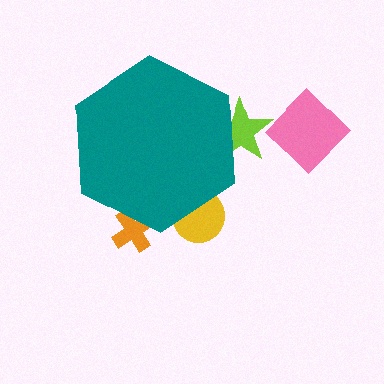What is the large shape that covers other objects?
A teal hexagon.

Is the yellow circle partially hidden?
Yes, the yellow circle is partially hidden behind the teal hexagon.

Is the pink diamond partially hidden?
No, the pink diamond is fully visible.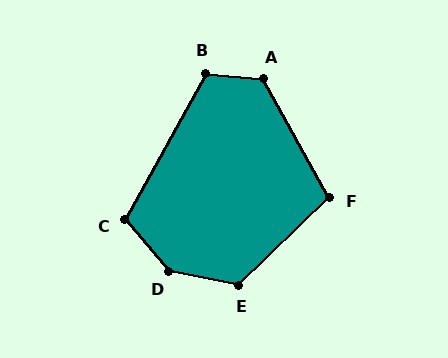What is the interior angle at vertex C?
Approximately 110 degrees (obtuse).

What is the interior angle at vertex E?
Approximately 124 degrees (obtuse).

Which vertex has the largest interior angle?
D, at approximately 142 degrees.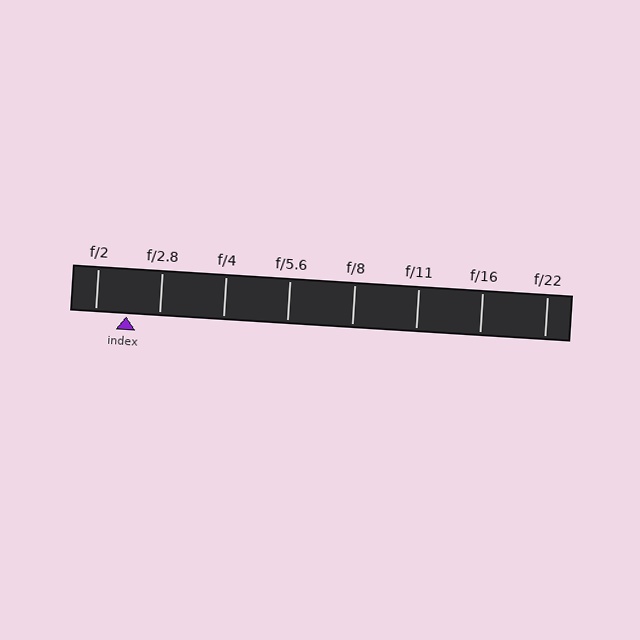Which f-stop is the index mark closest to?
The index mark is closest to f/2.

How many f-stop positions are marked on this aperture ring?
There are 8 f-stop positions marked.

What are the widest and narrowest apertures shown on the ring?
The widest aperture shown is f/2 and the narrowest is f/22.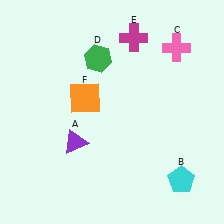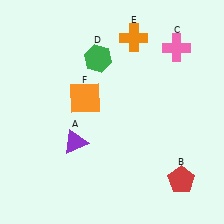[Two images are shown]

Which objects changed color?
B changed from cyan to red. E changed from magenta to orange.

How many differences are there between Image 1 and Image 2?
There are 2 differences between the two images.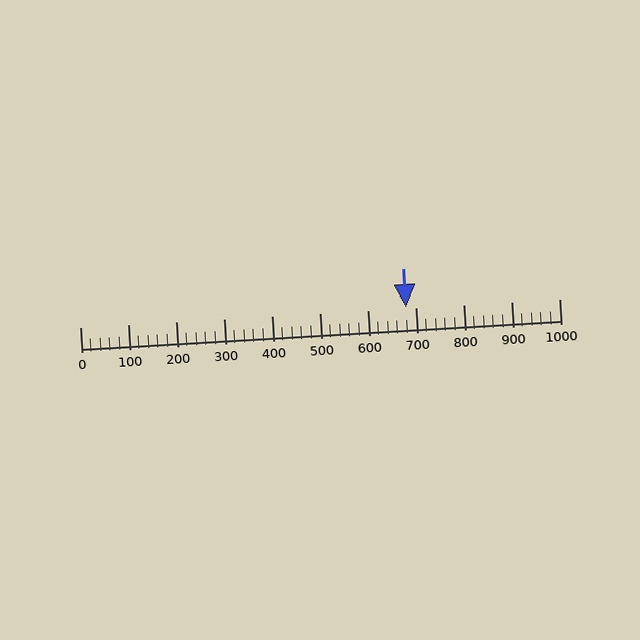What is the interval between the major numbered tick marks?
The major tick marks are spaced 100 units apart.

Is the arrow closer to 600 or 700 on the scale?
The arrow is closer to 700.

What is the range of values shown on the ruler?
The ruler shows values from 0 to 1000.